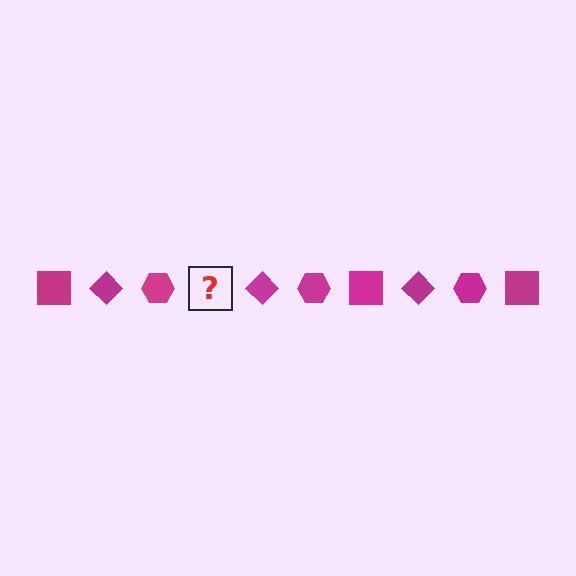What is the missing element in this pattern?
The missing element is a magenta square.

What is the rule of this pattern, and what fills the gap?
The rule is that the pattern cycles through square, diamond, hexagon shapes in magenta. The gap should be filled with a magenta square.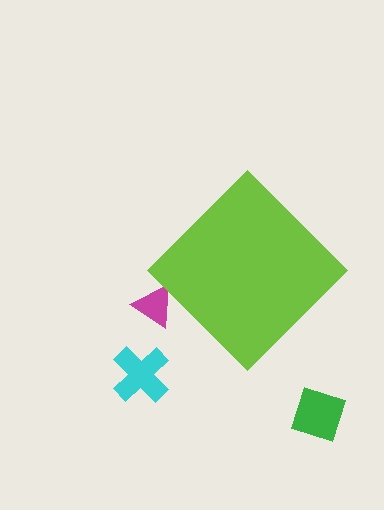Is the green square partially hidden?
No, the green square is fully visible.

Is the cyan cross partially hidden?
No, the cyan cross is fully visible.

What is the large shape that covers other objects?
A lime diamond.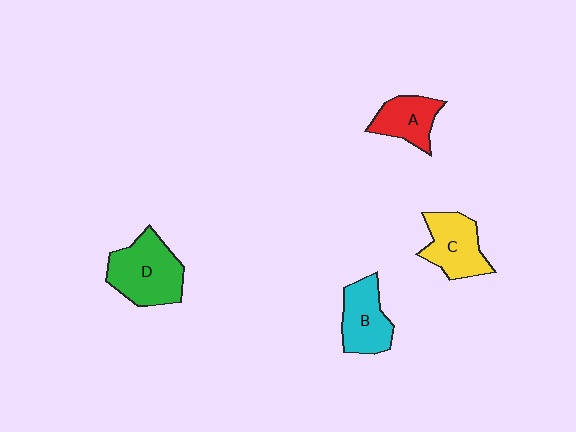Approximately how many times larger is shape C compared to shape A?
Approximately 1.3 times.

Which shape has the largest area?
Shape D (green).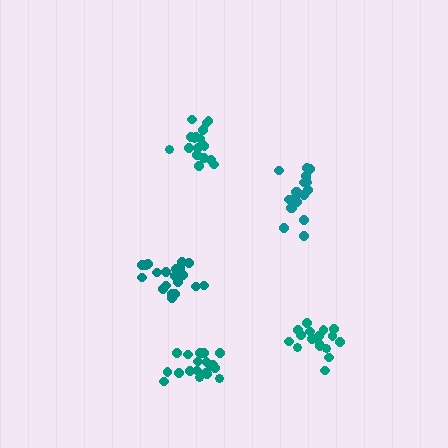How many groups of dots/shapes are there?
There are 5 groups.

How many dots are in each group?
Group 1: 18 dots, Group 2: 20 dots, Group 3: 21 dots, Group 4: 18 dots, Group 5: 21 dots (98 total).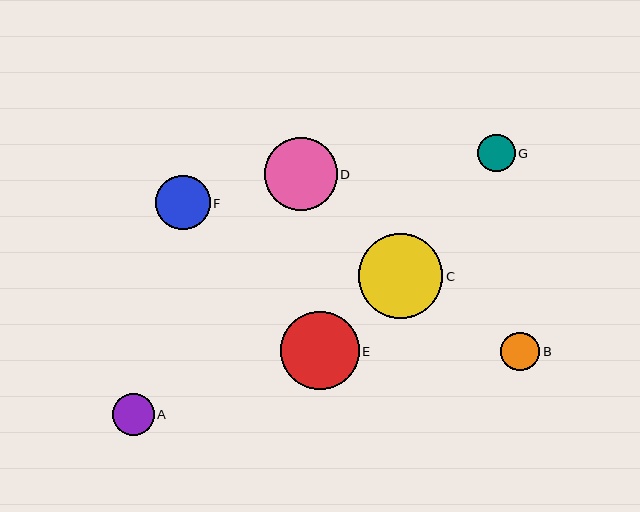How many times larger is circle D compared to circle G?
Circle D is approximately 2.0 times the size of circle G.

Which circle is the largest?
Circle C is the largest with a size of approximately 85 pixels.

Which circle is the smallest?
Circle G is the smallest with a size of approximately 37 pixels.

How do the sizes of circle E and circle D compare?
Circle E and circle D are approximately the same size.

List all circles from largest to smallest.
From largest to smallest: C, E, D, F, A, B, G.